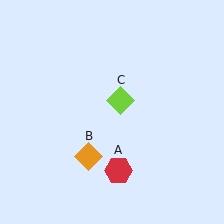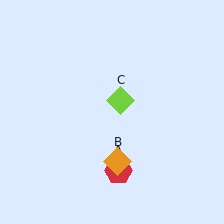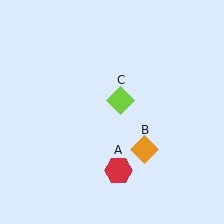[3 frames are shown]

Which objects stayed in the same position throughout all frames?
Red hexagon (object A) and lime diamond (object C) remained stationary.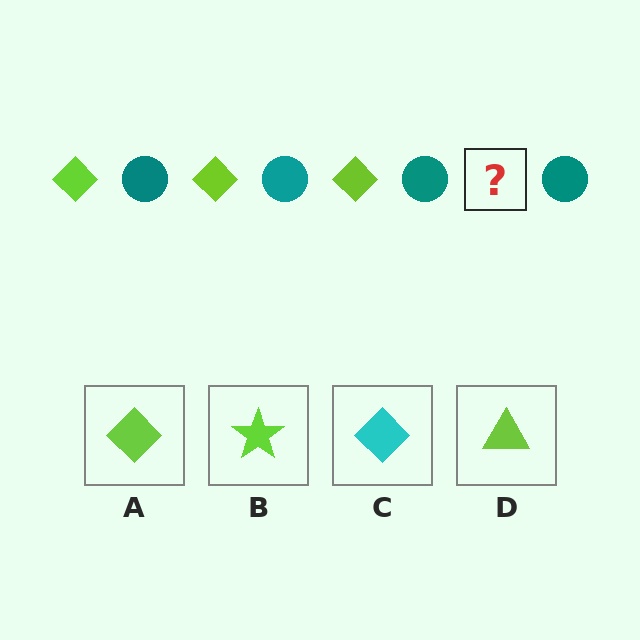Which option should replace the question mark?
Option A.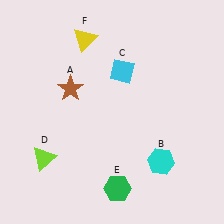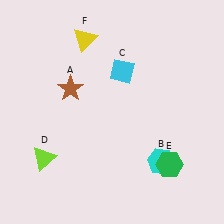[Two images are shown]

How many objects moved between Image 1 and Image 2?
1 object moved between the two images.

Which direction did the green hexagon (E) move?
The green hexagon (E) moved right.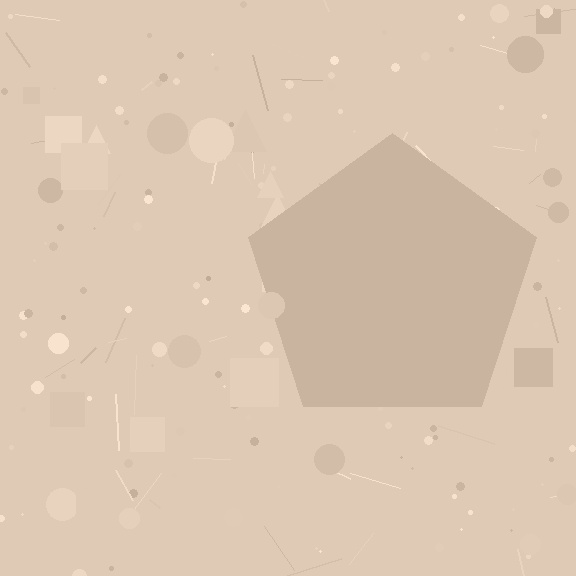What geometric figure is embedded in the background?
A pentagon is embedded in the background.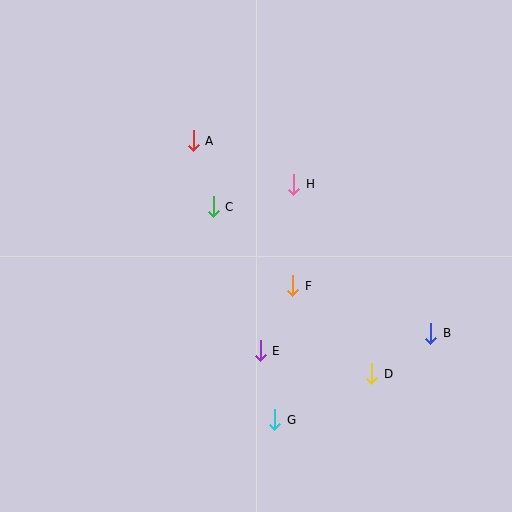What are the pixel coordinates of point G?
Point G is at (275, 420).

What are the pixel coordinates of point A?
Point A is at (193, 141).